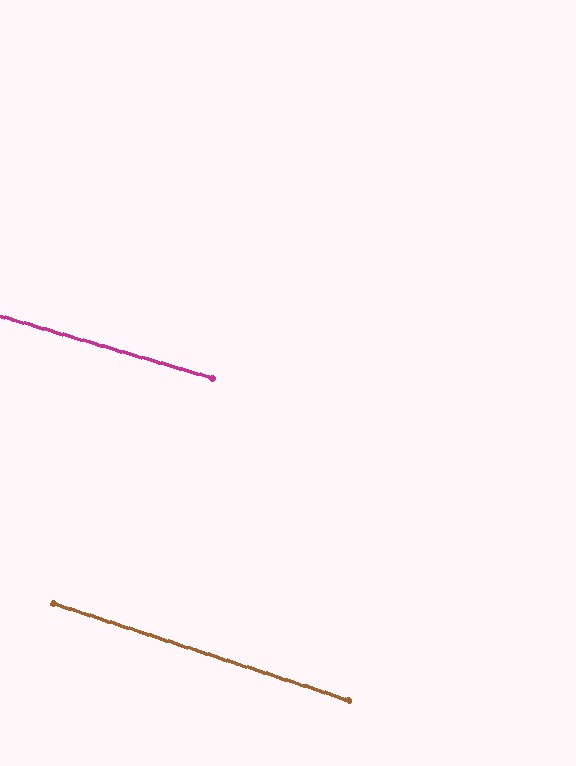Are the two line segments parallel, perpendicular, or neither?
Parallel — their directions differ by only 1.8°.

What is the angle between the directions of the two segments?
Approximately 2 degrees.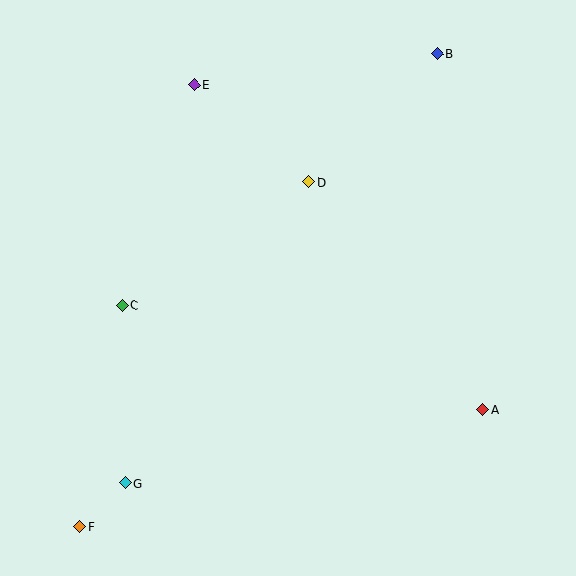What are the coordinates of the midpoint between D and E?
The midpoint between D and E is at (252, 133).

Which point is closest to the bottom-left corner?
Point F is closest to the bottom-left corner.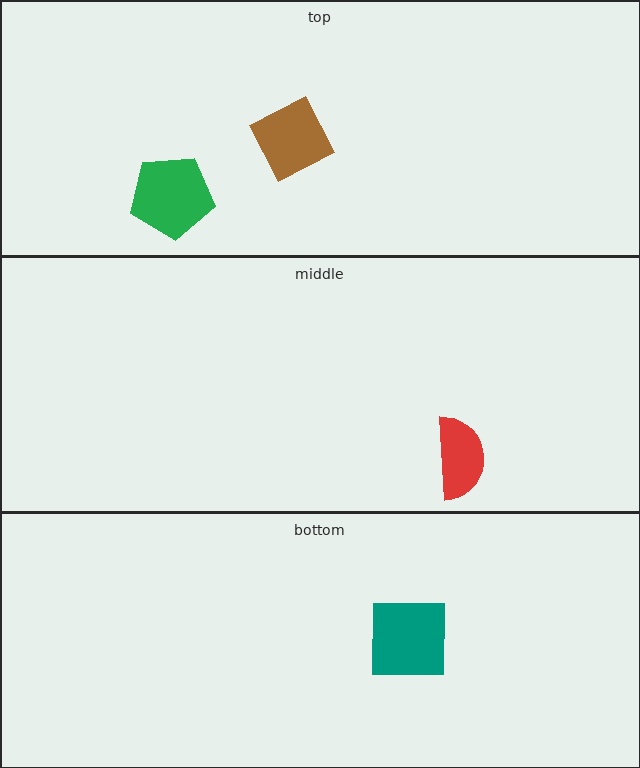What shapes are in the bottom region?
The teal square.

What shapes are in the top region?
The green pentagon, the brown diamond.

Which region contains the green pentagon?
The top region.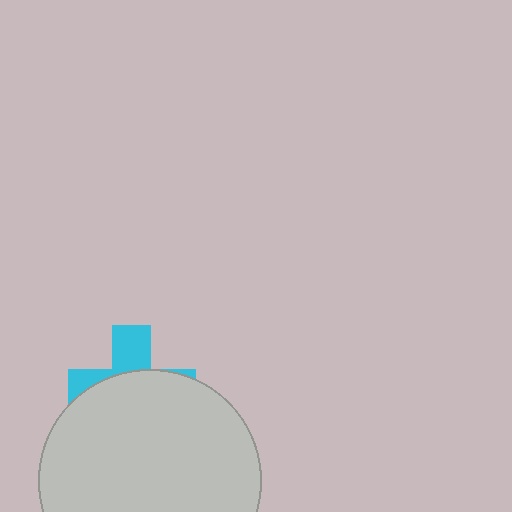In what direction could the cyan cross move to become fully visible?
The cyan cross could move up. That would shift it out from behind the light gray circle entirely.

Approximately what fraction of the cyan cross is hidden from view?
Roughly 67% of the cyan cross is hidden behind the light gray circle.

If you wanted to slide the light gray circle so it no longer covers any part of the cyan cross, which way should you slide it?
Slide it down — that is the most direct way to separate the two shapes.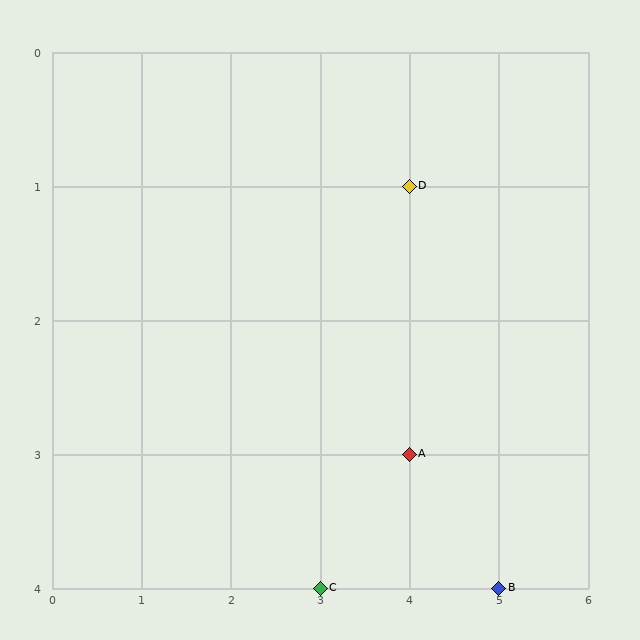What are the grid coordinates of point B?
Point B is at grid coordinates (5, 4).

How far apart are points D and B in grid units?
Points D and B are 1 column and 3 rows apart (about 3.2 grid units diagonally).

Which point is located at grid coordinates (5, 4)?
Point B is at (5, 4).